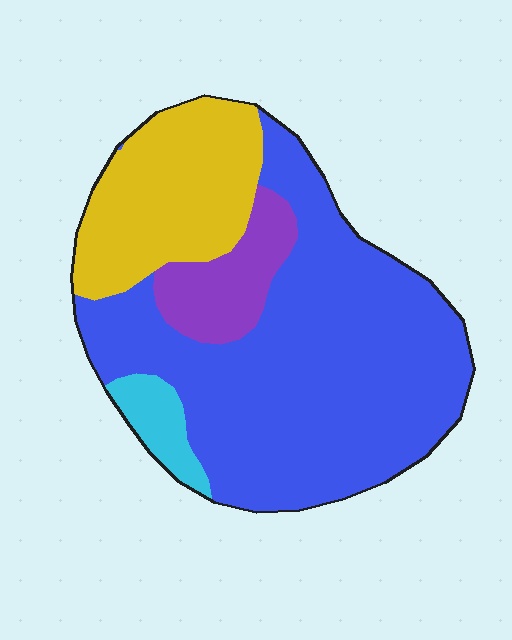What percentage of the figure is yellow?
Yellow covers 23% of the figure.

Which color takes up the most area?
Blue, at roughly 60%.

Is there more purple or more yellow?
Yellow.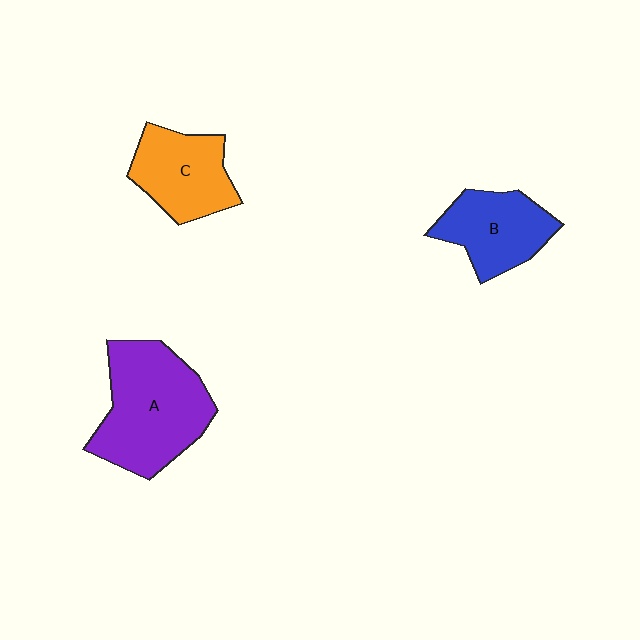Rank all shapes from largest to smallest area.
From largest to smallest: A (purple), C (orange), B (blue).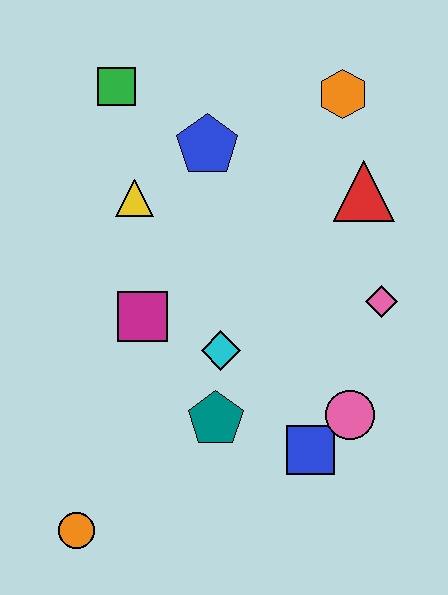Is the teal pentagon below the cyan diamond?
Yes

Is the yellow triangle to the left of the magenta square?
Yes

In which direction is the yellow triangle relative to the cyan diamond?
The yellow triangle is above the cyan diamond.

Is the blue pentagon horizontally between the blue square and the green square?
Yes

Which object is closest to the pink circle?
The blue square is closest to the pink circle.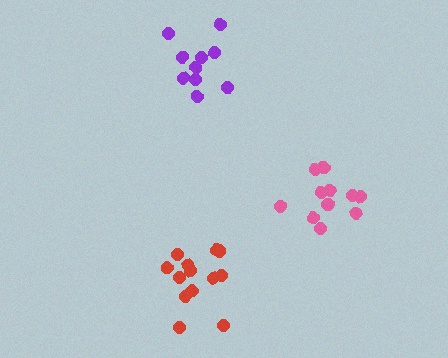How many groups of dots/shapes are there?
There are 3 groups.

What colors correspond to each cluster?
The clusters are colored: red, pink, purple.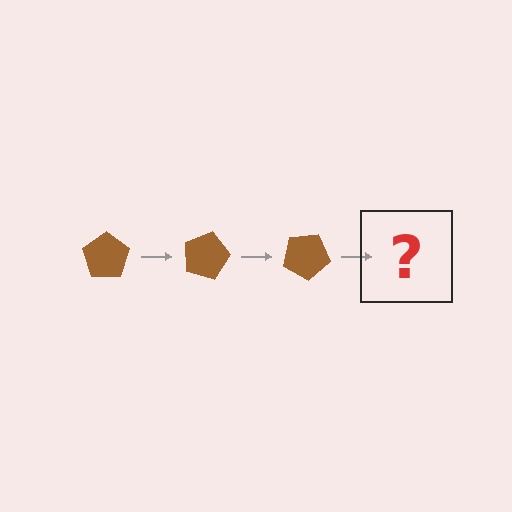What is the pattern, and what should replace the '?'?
The pattern is that the pentagon rotates 15 degrees each step. The '?' should be a brown pentagon rotated 45 degrees.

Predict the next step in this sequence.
The next step is a brown pentagon rotated 45 degrees.